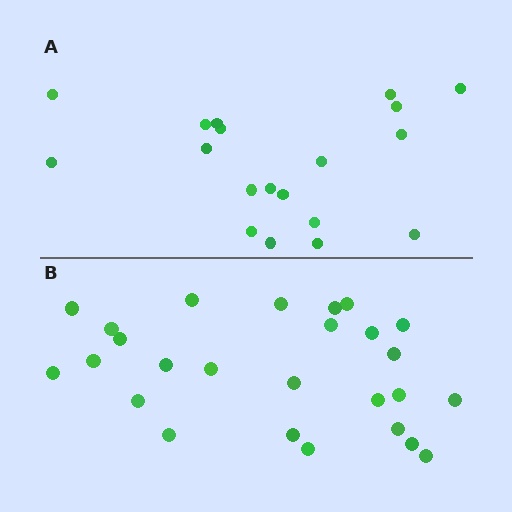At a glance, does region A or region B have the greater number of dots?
Region B (the bottom region) has more dots.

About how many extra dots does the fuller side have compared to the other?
Region B has roughly 8 or so more dots than region A.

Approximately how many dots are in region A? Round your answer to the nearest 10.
About 20 dots. (The exact count is 19, which rounds to 20.)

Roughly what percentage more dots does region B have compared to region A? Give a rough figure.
About 35% more.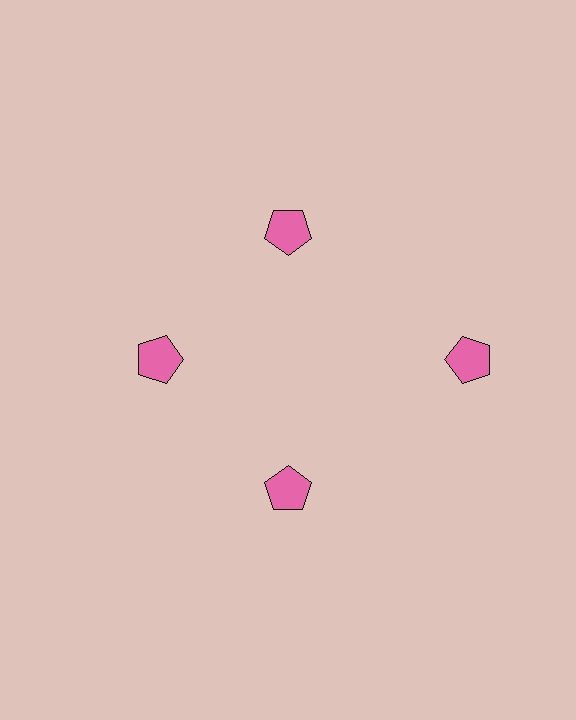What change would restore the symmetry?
The symmetry would be restored by moving it inward, back onto the ring so that all 4 pentagons sit at equal angles and equal distance from the center.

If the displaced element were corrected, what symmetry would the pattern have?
It would have 4-fold rotational symmetry — the pattern would map onto itself every 90 degrees.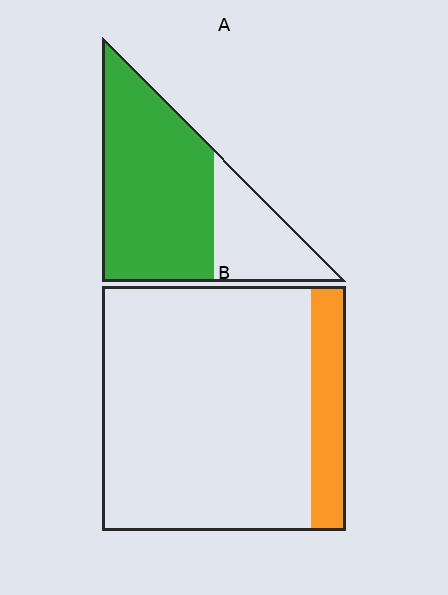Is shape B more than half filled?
No.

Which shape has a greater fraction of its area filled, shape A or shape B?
Shape A.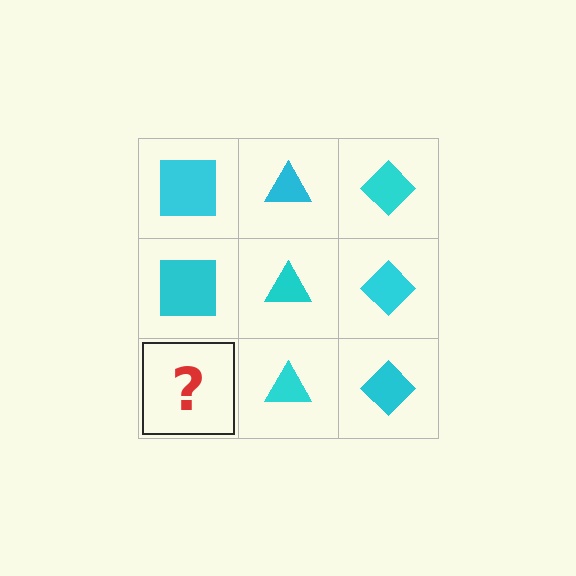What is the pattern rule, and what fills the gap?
The rule is that each column has a consistent shape. The gap should be filled with a cyan square.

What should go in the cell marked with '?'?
The missing cell should contain a cyan square.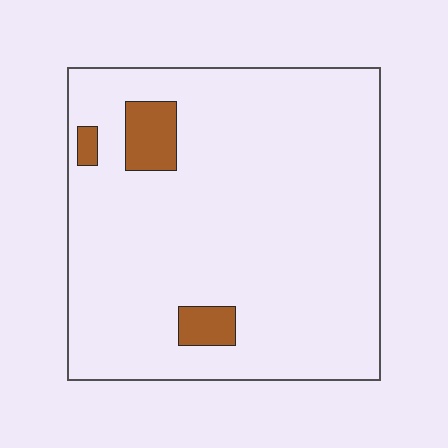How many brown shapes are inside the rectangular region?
3.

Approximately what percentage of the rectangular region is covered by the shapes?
Approximately 5%.